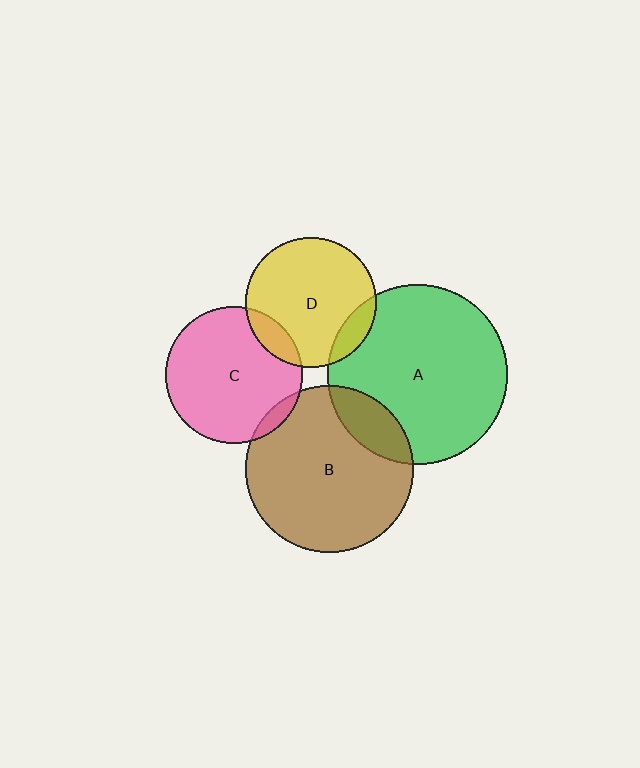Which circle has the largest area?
Circle A (green).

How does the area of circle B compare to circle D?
Approximately 1.6 times.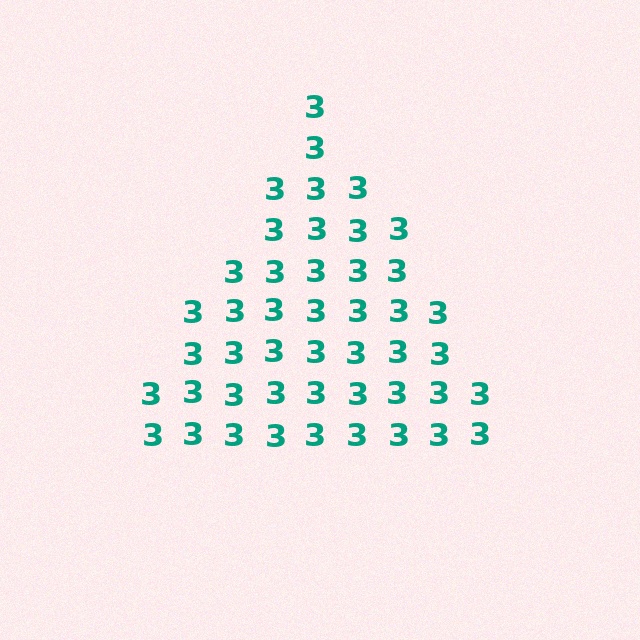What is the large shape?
The large shape is a triangle.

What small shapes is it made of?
It is made of small digit 3's.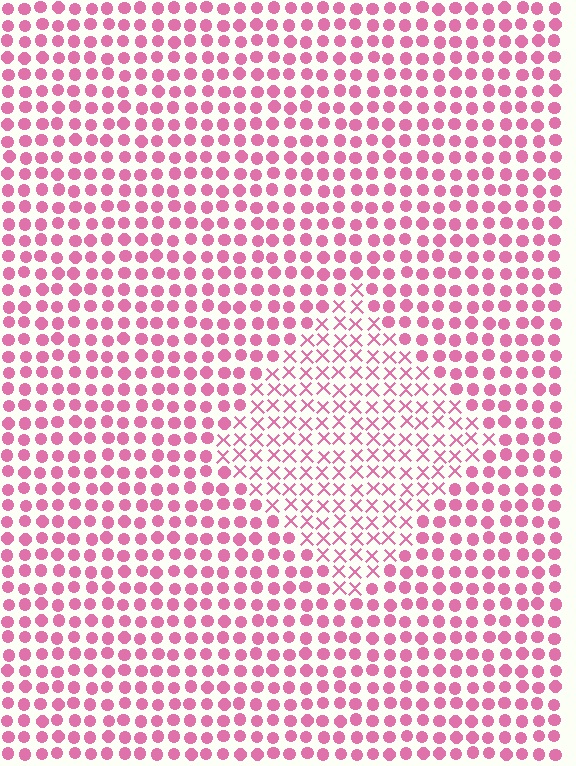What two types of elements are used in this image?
The image uses X marks inside the diamond region and circles outside it.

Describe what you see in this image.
The image is filled with small pink elements arranged in a uniform grid. A diamond-shaped region contains X marks, while the surrounding area contains circles. The boundary is defined purely by the change in element shape.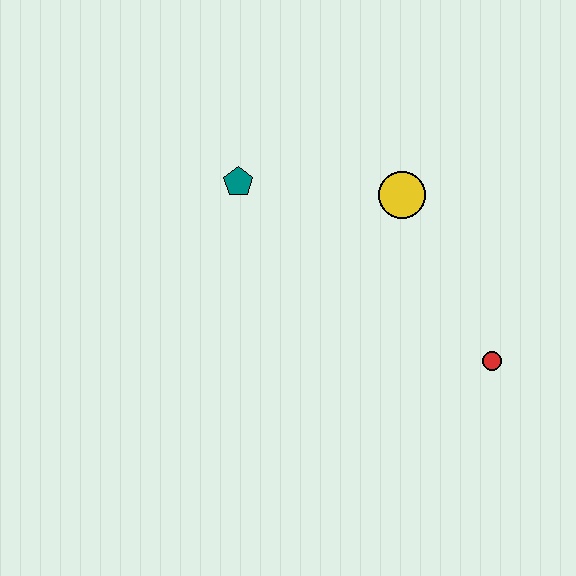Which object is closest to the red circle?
The yellow circle is closest to the red circle.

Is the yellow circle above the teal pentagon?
No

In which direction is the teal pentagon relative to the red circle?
The teal pentagon is to the left of the red circle.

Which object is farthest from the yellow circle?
The red circle is farthest from the yellow circle.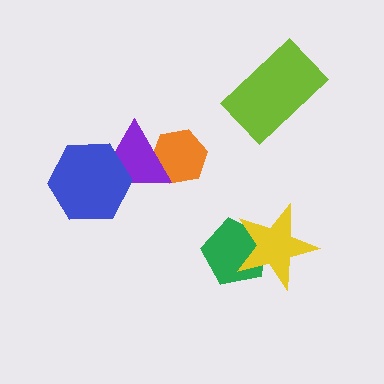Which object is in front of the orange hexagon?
The purple triangle is in front of the orange hexagon.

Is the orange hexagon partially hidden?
Yes, it is partially covered by another shape.